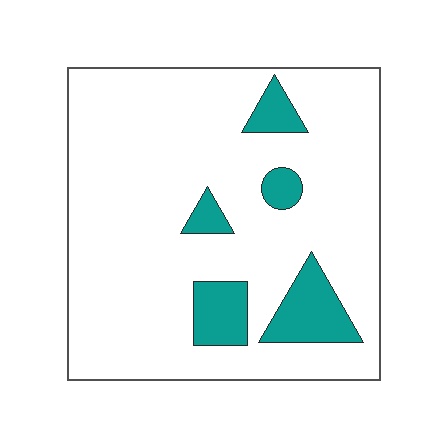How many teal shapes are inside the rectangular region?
5.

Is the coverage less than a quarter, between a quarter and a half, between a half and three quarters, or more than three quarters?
Less than a quarter.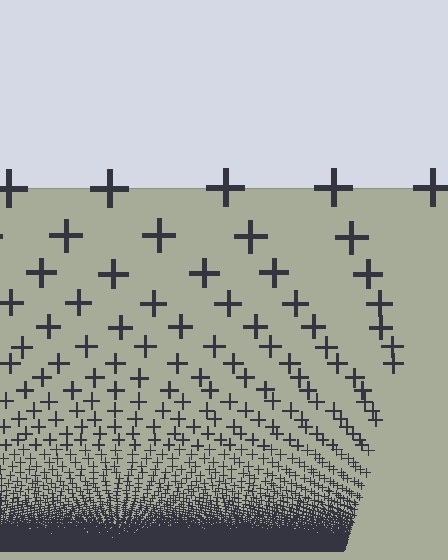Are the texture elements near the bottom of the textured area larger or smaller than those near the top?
Smaller. The gradient is inverted — elements near the bottom are smaller and denser.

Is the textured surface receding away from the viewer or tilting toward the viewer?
The surface appears to tilt toward the viewer. Texture elements get larger and sparser toward the top.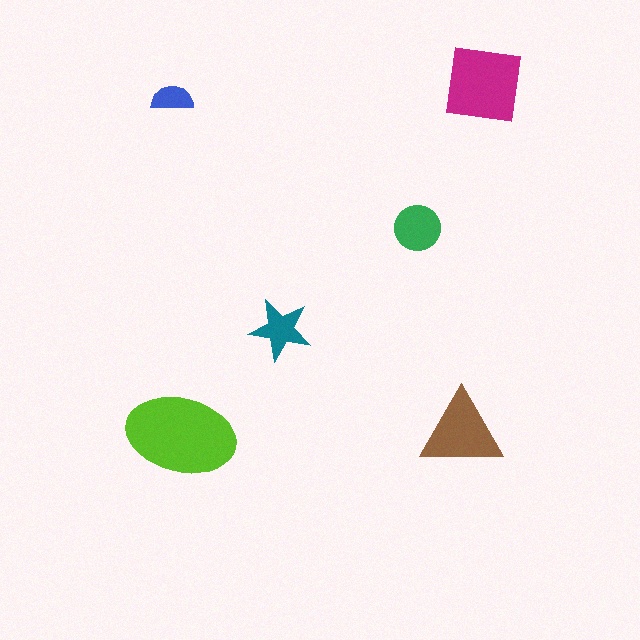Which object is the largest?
The lime ellipse.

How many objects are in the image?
There are 6 objects in the image.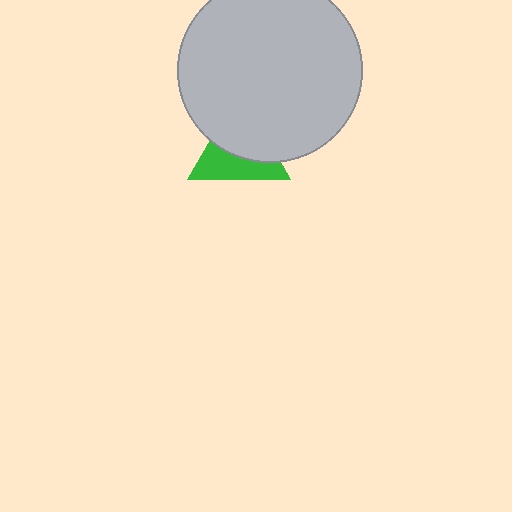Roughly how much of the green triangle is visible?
About half of it is visible (roughly 45%).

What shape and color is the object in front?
The object in front is a light gray circle.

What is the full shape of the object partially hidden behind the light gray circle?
The partially hidden object is a green triangle.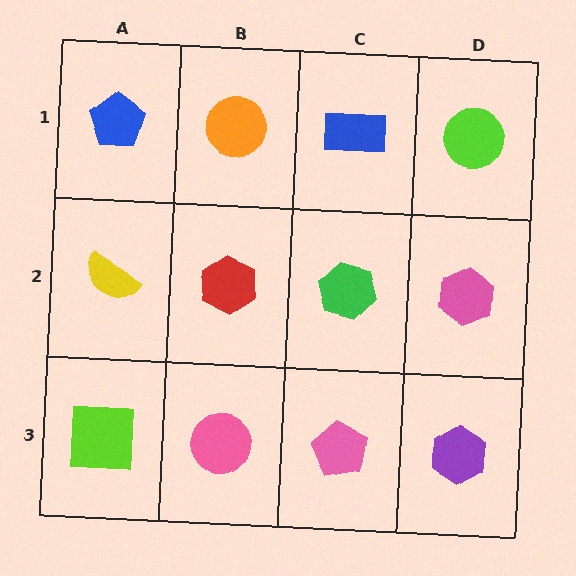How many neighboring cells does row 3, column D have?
2.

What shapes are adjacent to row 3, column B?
A red hexagon (row 2, column B), a lime square (row 3, column A), a pink pentagon (row 3, column C).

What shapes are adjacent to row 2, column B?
An orange circle (row 1, column B), a pink circle (row 3, column B), a yellow semicircle (row 2, column A), a green hexagon (row 2, column C).